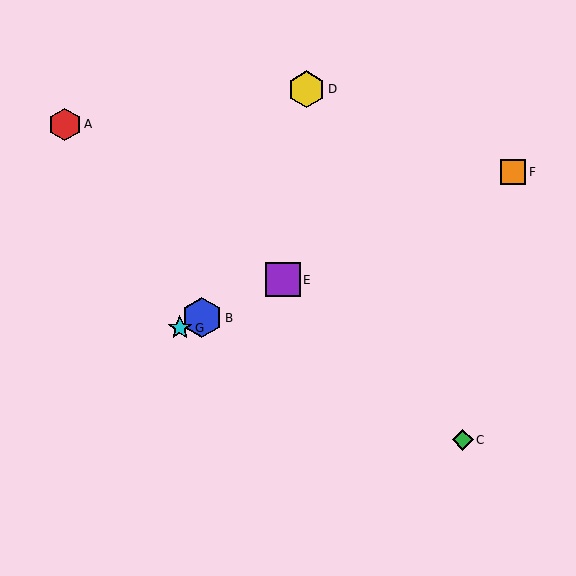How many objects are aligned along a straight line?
4 objects (B, E, F, G) are aligned along a straight line.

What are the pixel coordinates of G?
Object G is at (180, 328).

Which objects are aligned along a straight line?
Objects B, E, F, G are aligned along a straight line.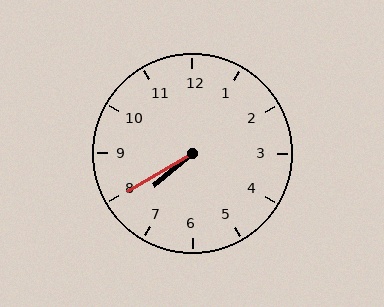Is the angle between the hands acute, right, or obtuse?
It is acute.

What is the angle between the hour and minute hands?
Approximately 10 degrees.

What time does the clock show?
7:40.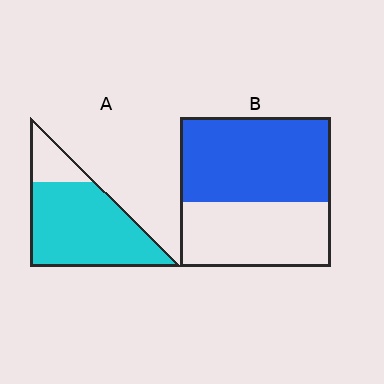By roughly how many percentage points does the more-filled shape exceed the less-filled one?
By roughly 25 percentage points (A over B).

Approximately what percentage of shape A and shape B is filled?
A is approximately 80% and B is approximately 55%.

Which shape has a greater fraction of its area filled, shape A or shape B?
Shape A.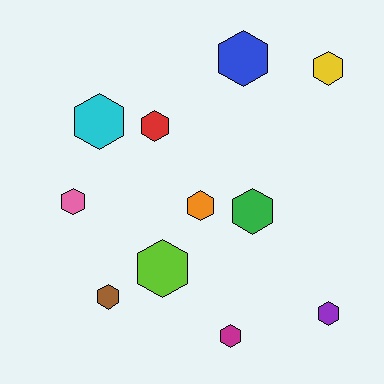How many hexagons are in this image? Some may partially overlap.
There are 11 hexagons.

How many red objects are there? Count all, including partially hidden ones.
There is 1 red object.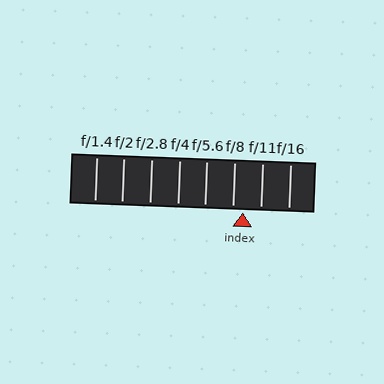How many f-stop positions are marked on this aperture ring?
There are 8 f-stop positions marked.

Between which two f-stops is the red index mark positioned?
The index mark is between f/8 and f/11.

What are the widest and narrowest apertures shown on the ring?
The widest aperture shown is f/1.4 and the narrowest is f/16.